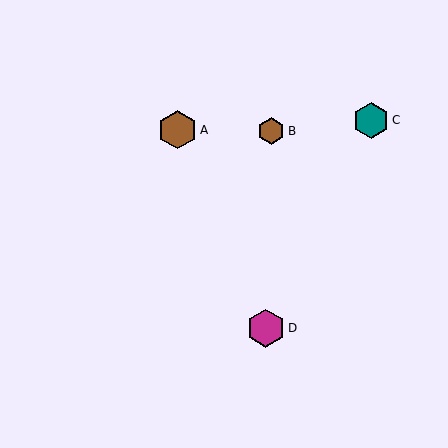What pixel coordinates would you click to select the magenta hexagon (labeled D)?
Click at (266, 328) to select the magenta hexagon D.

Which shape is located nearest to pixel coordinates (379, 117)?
The teal hexagon (labeled C) at (371, 120) is nearest to that location.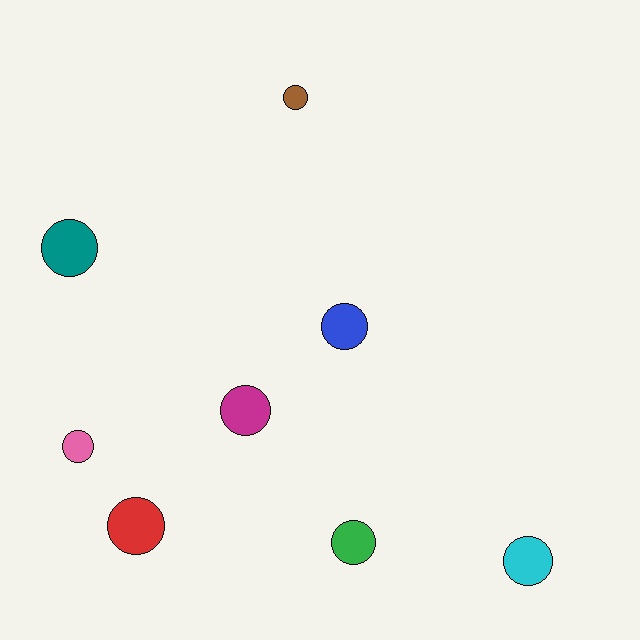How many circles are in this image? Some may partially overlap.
There are 8 circles.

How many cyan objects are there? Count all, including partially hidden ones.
There is 1 cyan object.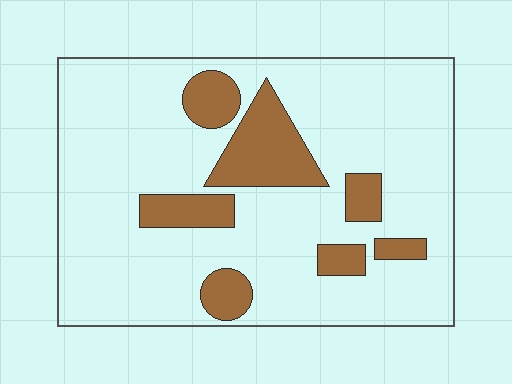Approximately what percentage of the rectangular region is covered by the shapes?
Approximately 20%.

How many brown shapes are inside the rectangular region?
7.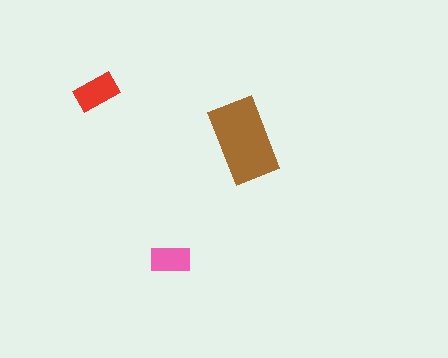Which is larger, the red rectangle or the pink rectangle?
The red one.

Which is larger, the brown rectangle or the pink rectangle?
The brown one.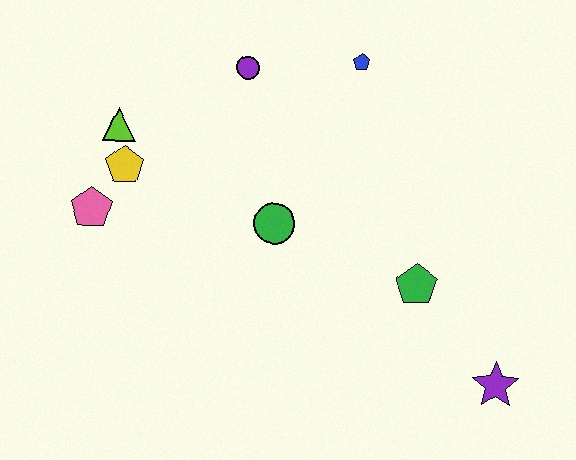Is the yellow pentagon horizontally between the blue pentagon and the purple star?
No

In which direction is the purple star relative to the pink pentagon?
The purple star is to the right of the pink pentagon.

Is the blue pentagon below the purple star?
No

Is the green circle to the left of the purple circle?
No